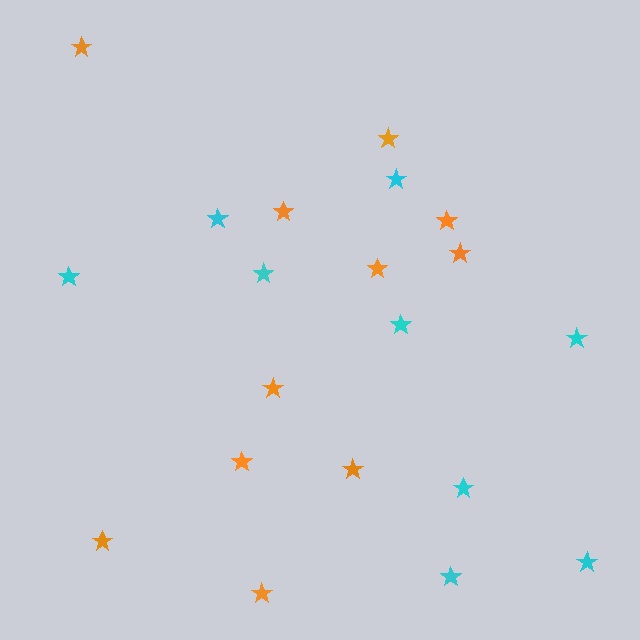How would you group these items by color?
There are 2 groups: one group of cyan stars (9) and one group of orange stars (11).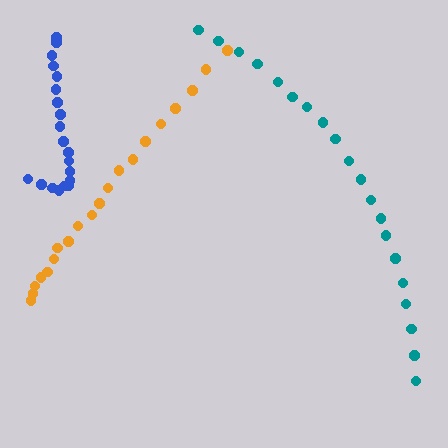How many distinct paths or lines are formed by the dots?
There are 3 distinct paths.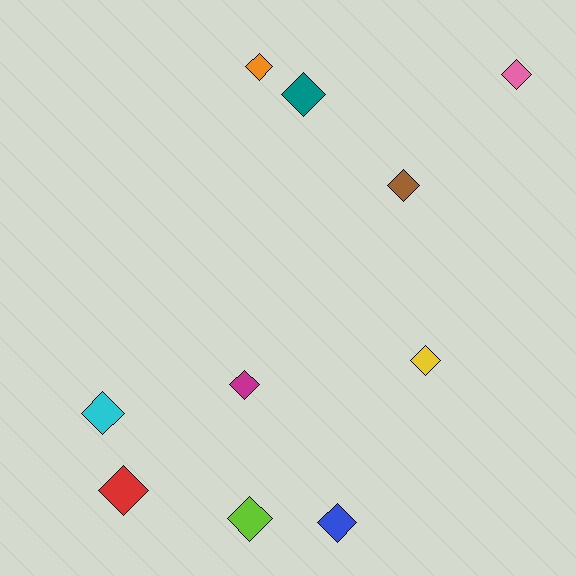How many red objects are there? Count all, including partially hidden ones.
There is 1 red object.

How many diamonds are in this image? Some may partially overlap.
There are 10 diamonds.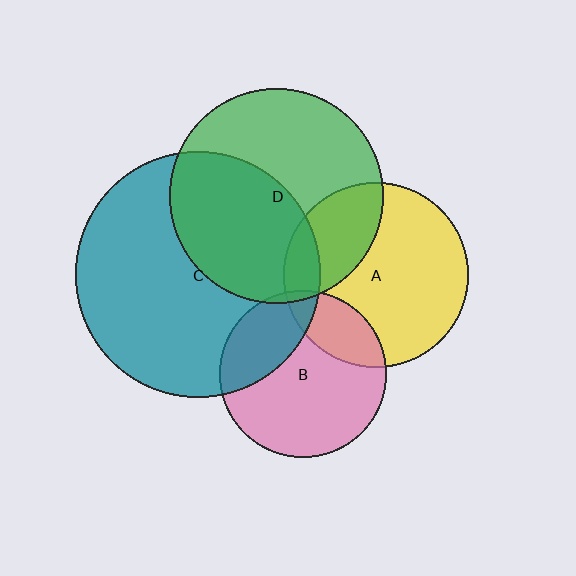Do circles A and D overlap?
Yes.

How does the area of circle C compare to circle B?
Approximately 2.2 times.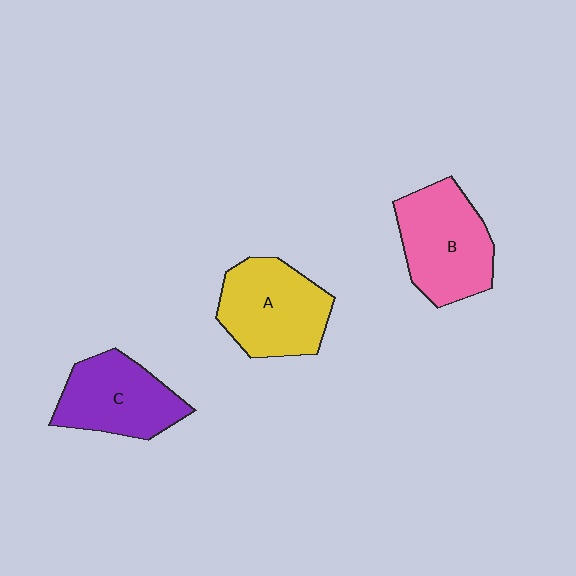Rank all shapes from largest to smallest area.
From largest to smallest: B (pink), A (yellow), C (purple).